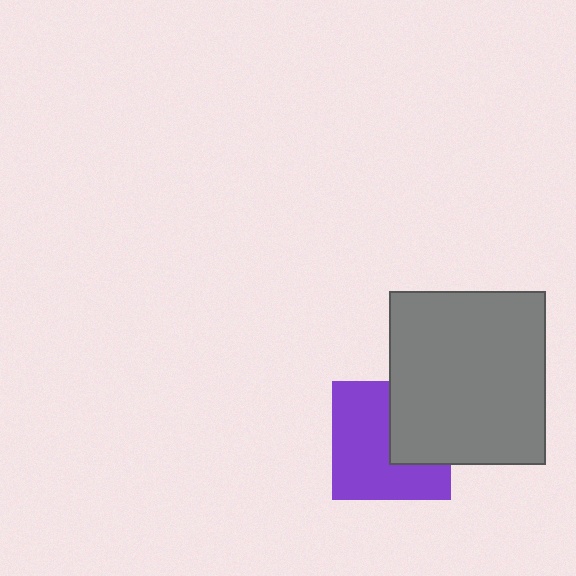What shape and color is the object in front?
The object in front is a gray rectangle.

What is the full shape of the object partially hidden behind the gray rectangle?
The partially hidden object is a purple square.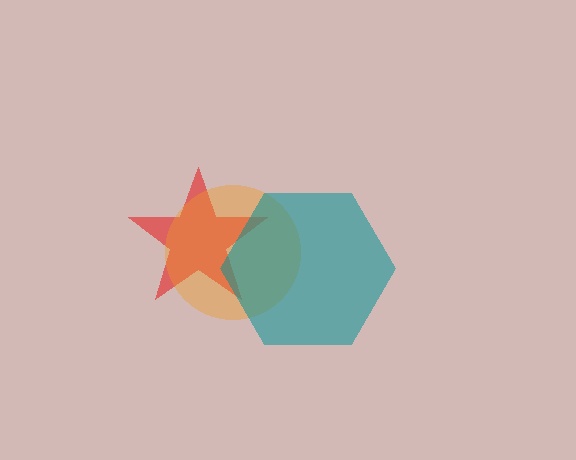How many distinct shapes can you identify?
There are 3 distinct shapes: a red star, an orange circle, a teal hexagon.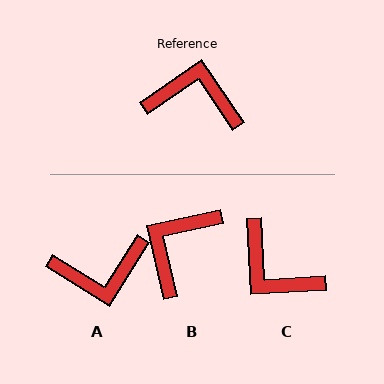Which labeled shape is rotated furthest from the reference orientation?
A, about 156 degrees away.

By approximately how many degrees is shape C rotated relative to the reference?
Approximately 149 degrees counter-clockwise.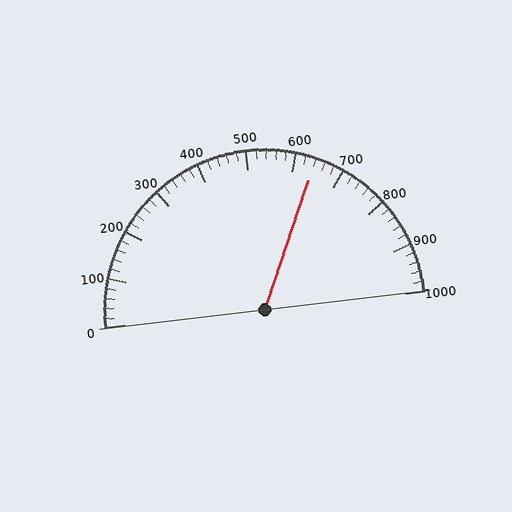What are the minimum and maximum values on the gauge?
The gauge ranges from 0 to 1000.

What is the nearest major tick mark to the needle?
The nearest major tick mark is 600.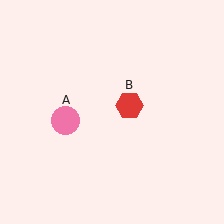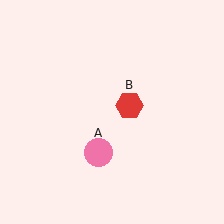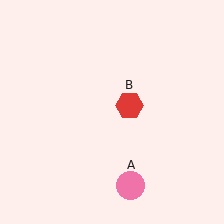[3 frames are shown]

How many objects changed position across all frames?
1 object changed position: pink circle (object A).